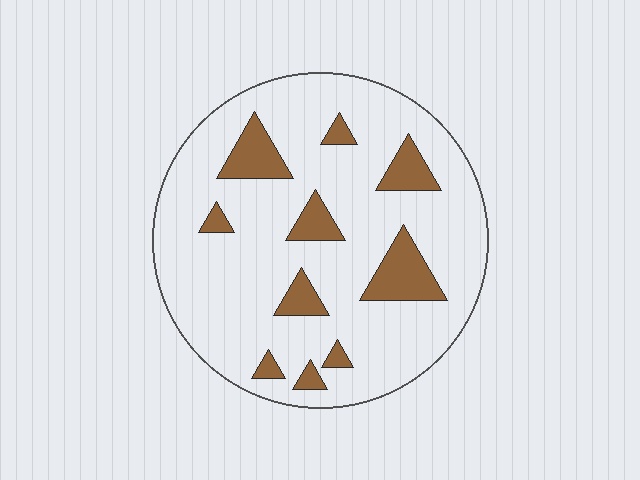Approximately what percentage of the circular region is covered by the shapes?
Approximately 15%.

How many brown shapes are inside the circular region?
10.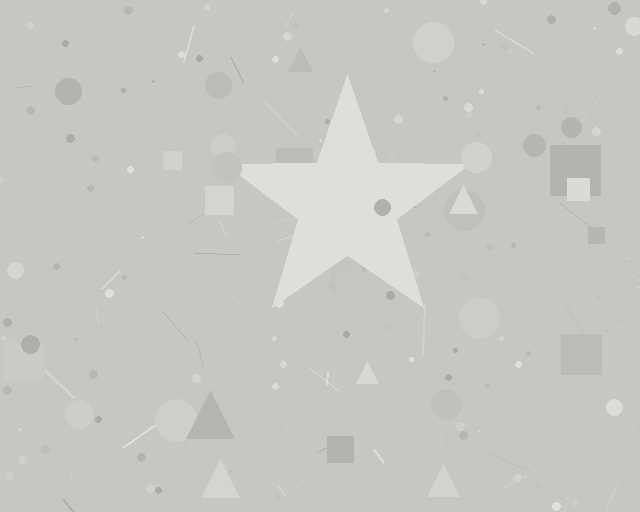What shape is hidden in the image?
A star is hidden in the image.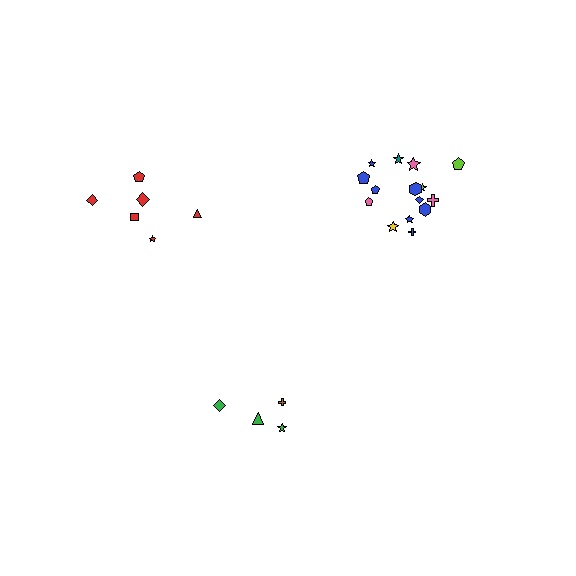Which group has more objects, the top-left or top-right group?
The top-right group.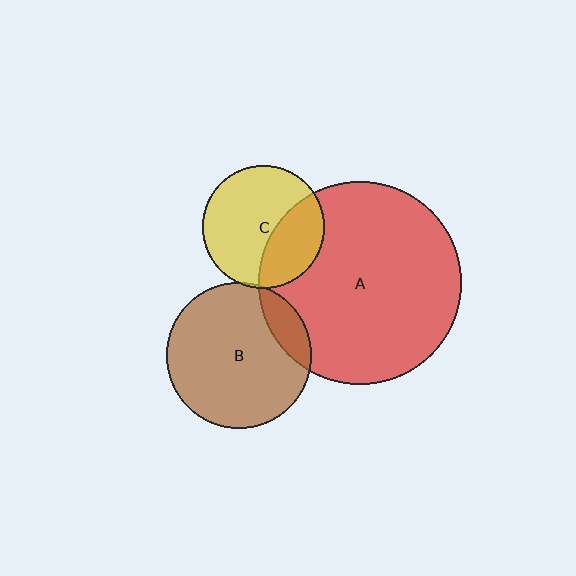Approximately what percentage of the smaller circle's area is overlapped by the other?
Approximately 15%.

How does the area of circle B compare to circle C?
Approximately 1.4 times.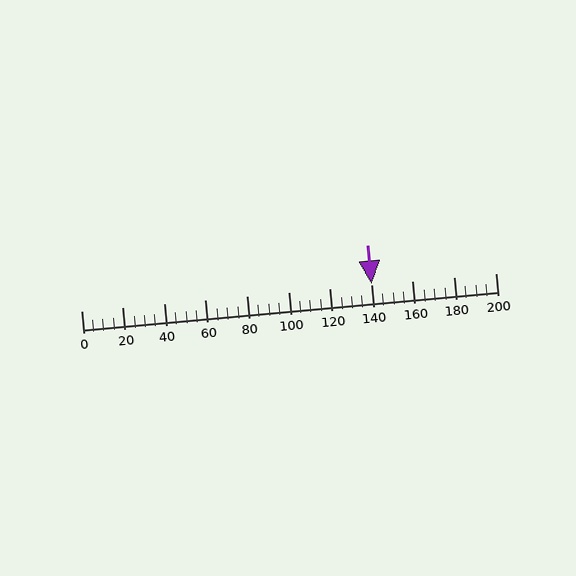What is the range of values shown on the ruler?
The ruler shows values from 0 to 200.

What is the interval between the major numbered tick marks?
The major tick marks are spaced 20 units apart.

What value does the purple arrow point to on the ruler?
The purple arrow points to approximately 140.